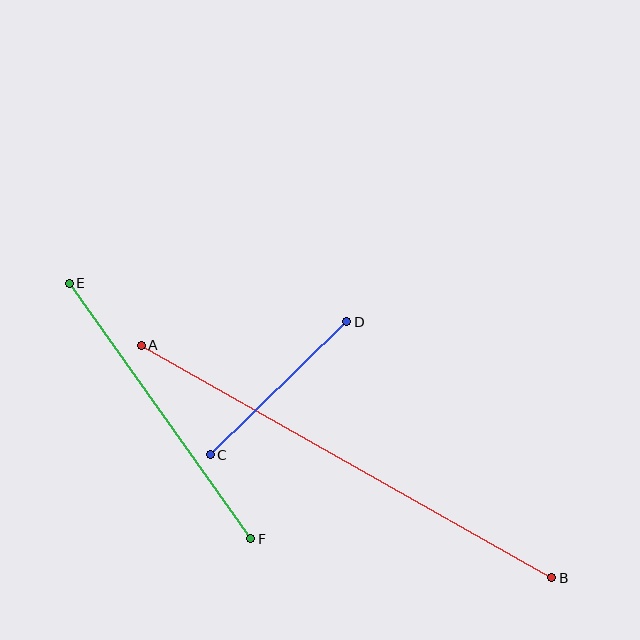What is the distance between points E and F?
The distance is approximately 313 pixels.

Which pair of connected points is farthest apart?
Points A and B are farthest apart.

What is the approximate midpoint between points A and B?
The midpoint is at approximately (346, 462) pixels.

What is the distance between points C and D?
The distance is approximately 191 pixels.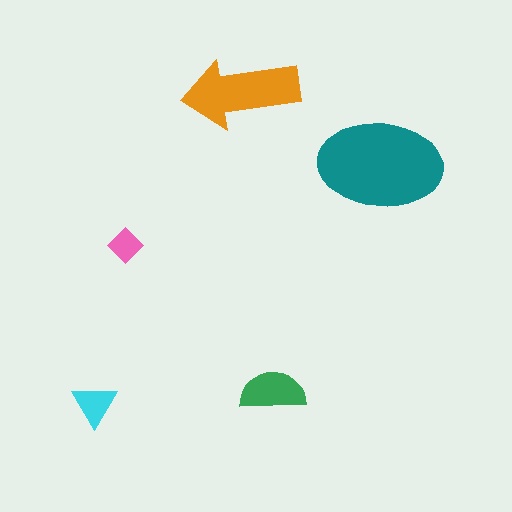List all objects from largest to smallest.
The teal ellipse, the orange arrow, the green semicircle, the cyan triangle, the pink diamond.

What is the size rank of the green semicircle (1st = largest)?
3rd.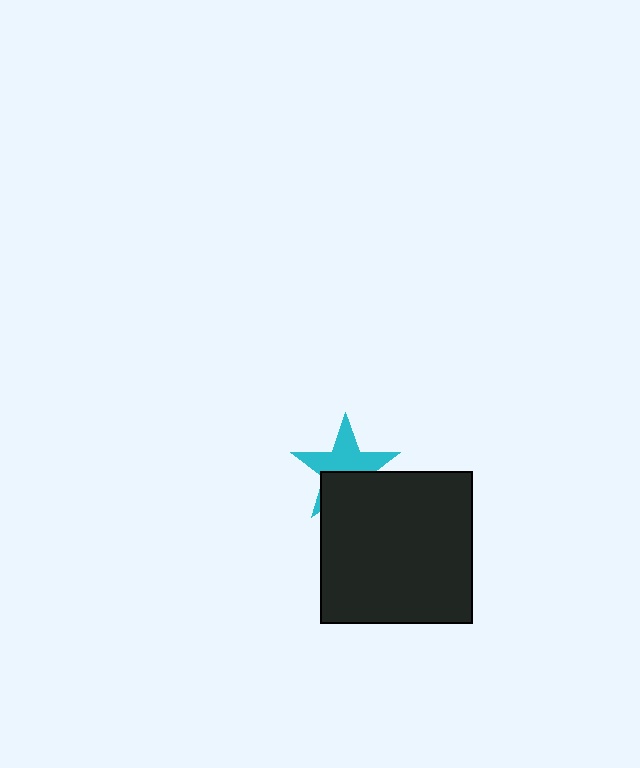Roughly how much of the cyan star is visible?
About half of it is visible (roughly 59%).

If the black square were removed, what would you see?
You would see the complete cyan star.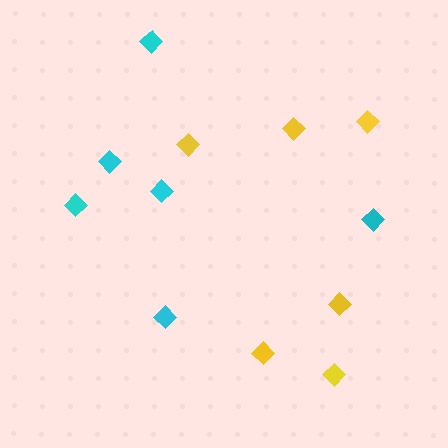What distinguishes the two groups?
There are 2 groups: one group of cyan diamonds (6) and one group of yellow diamonds (6).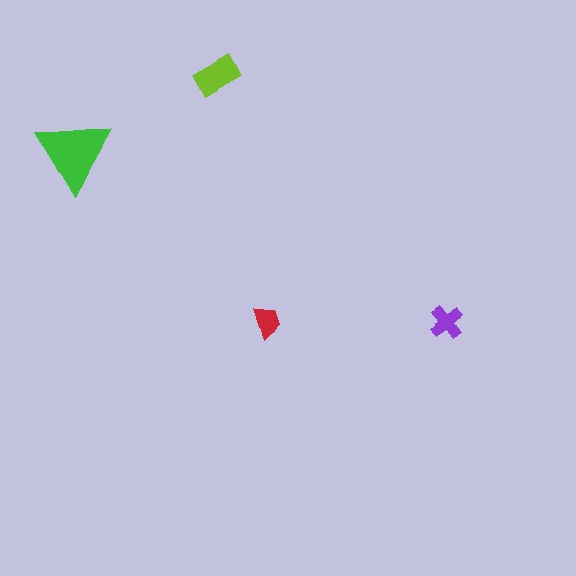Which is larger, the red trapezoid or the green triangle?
The green triangle.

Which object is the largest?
The green triangle.